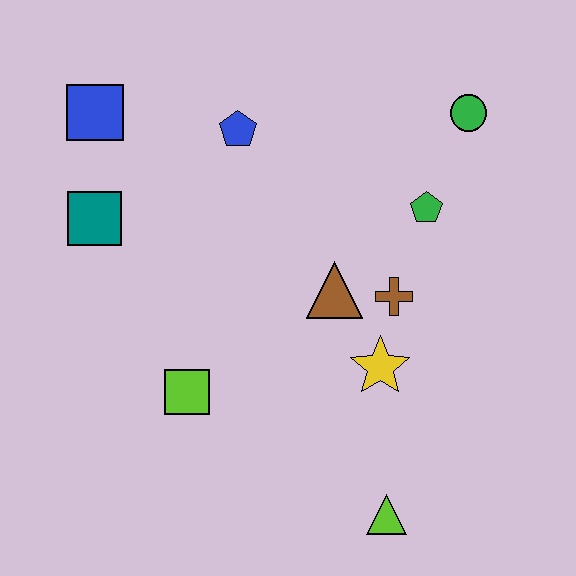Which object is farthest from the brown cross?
The blue square is farthest from the brown cross.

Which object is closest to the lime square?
The brown triangle is closest to the lime square.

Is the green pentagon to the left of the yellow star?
No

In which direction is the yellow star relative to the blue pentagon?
The yellow star is below the blue pentagon.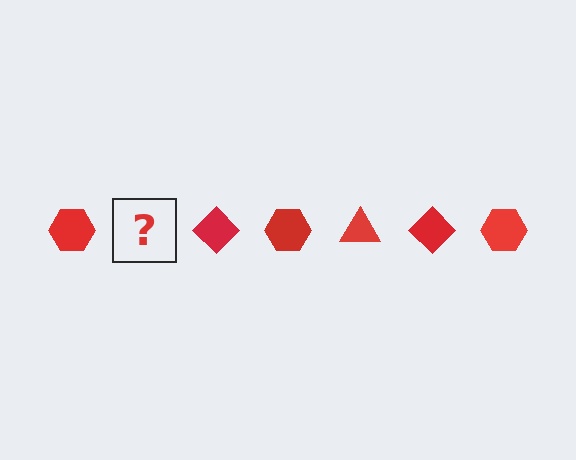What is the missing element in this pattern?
The missing element is a red triangle.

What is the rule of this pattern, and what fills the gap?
The rule is that the pattern cycles through hexagon, triangle, diamond shapes in red. The gap should be filled with a red triangle.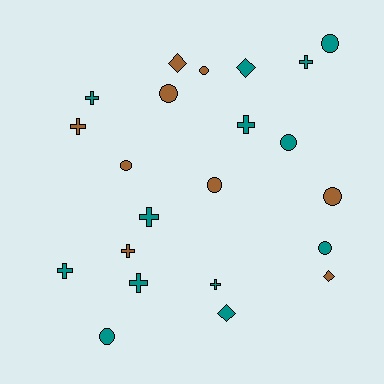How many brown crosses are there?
There are 2 brown crosses.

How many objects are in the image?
There are 22 objects.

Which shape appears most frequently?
Cross, with 9 objects.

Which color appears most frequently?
Teal, with 13 objects.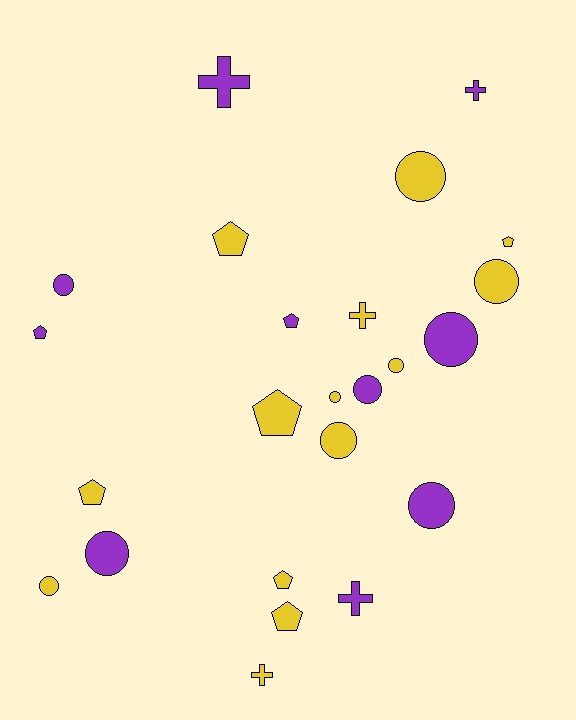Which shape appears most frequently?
Circle, with 11 objects.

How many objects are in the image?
There are 24 objects.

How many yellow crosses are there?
There are 2 yellow crosses.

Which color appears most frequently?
Yellow, with 14 objects.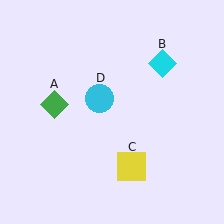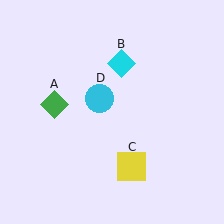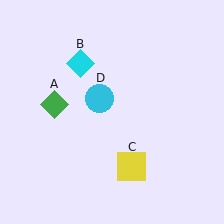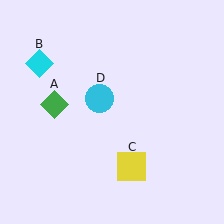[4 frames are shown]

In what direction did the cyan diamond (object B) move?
The cyan diamond (object B) moved left.